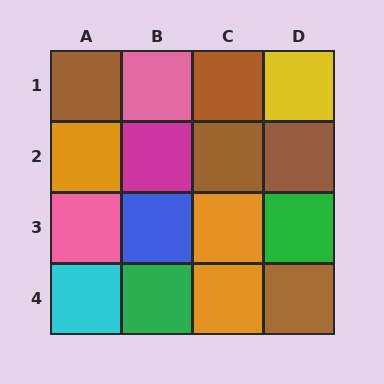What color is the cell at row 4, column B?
Green.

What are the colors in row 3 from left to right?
Pink, blue, orange, green.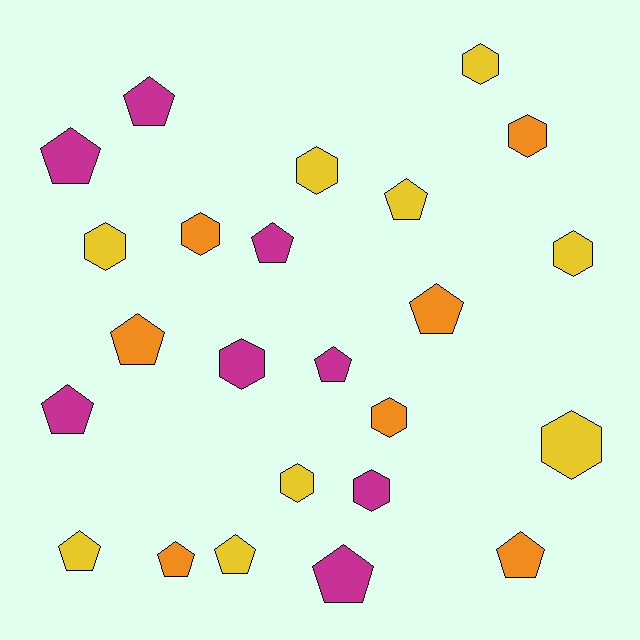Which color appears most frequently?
Yellow, with 9 objects.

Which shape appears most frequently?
Pentagon, with 13 objects.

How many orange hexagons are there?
There are 3 orange hexagons.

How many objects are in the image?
There are 24 objects.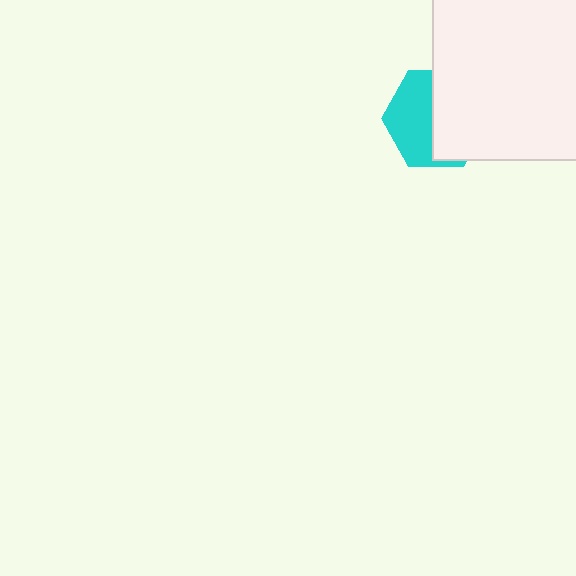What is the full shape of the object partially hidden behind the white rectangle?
The partially hidden object is a cyan hexagon.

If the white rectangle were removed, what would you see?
You would see the complete cyan hexagon.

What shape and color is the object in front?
The object in front is a white rectangle.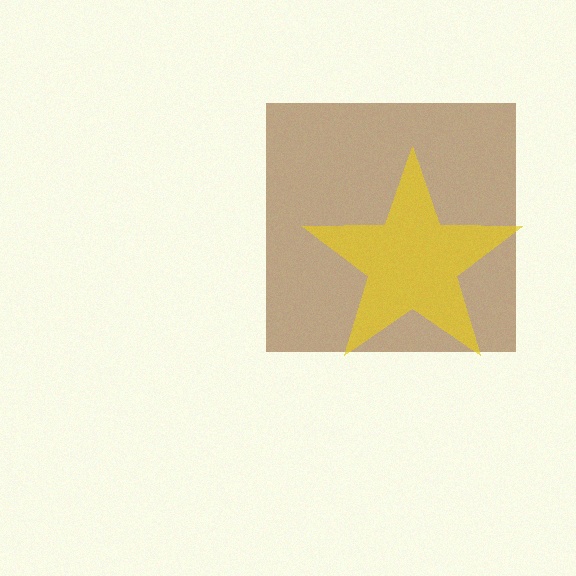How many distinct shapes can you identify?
There are 2 distinct shapes: a brown square, a yellow star.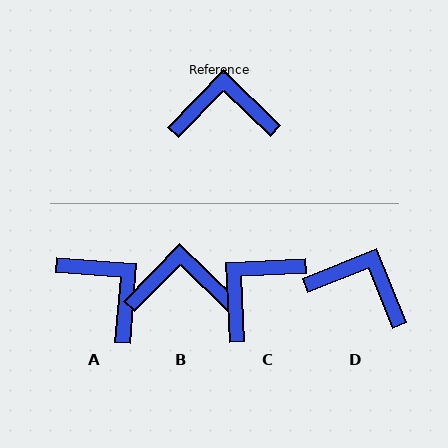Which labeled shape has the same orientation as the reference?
B.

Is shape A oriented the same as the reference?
No, it is off by about 51 degrees.